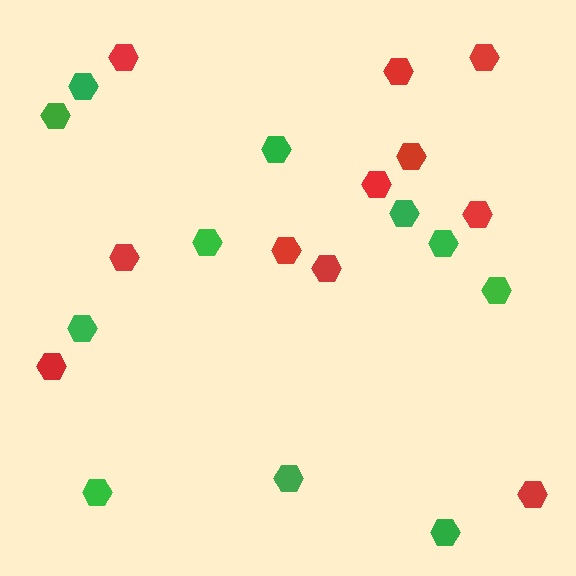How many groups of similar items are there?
There are 2 groups: one group of green hexagons (11) and one group of red hexagons (11).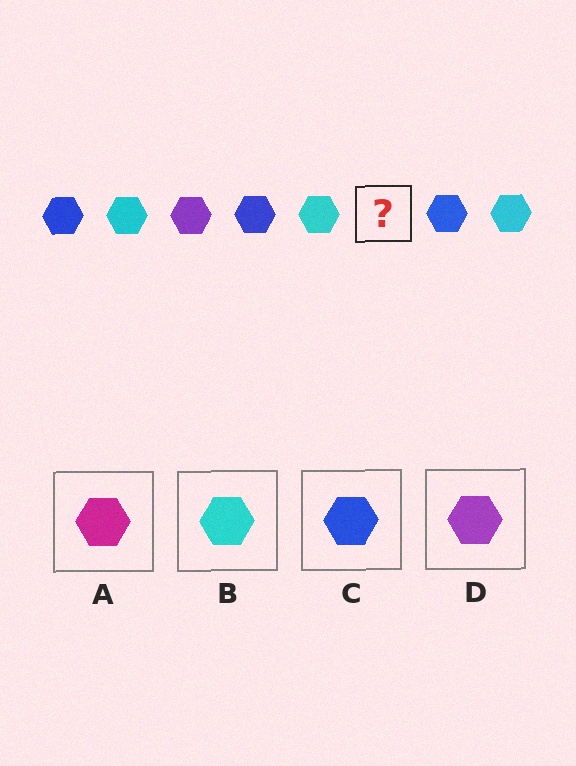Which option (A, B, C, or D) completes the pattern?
D.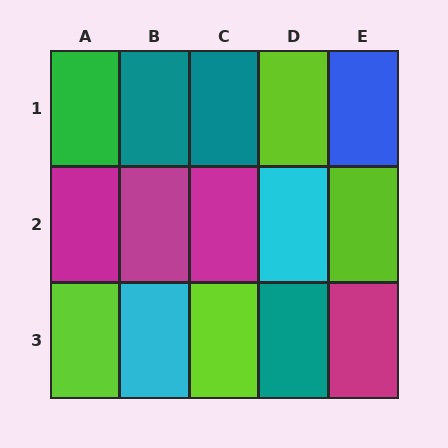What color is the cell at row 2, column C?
Magenta.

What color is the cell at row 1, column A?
Green.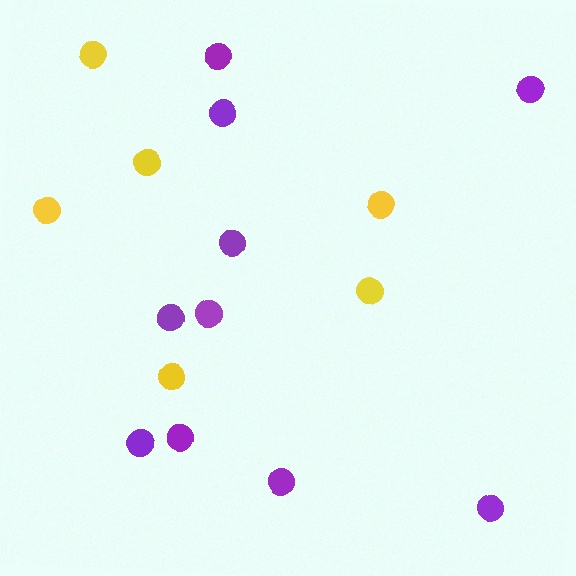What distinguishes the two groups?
There are 2 groups: one group of yellow circles (6) and one group of purple circles (10).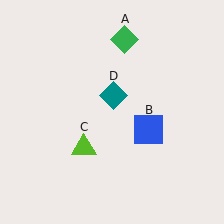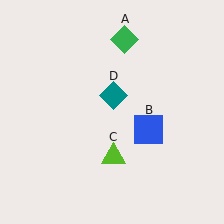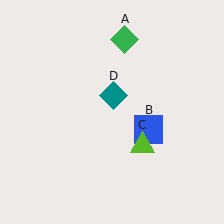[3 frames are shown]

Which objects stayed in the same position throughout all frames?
Green diamond (object A) and blue square (object B) and teal diamond (object D) remained stationary.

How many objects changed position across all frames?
1 object changed position: lime triangle (object C).